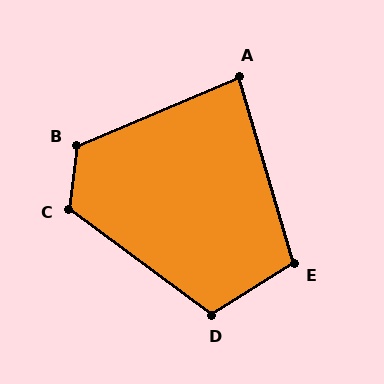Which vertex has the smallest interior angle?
A, at approximately 84 degrees.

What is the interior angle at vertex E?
Approximately 106 degrees (obtuse).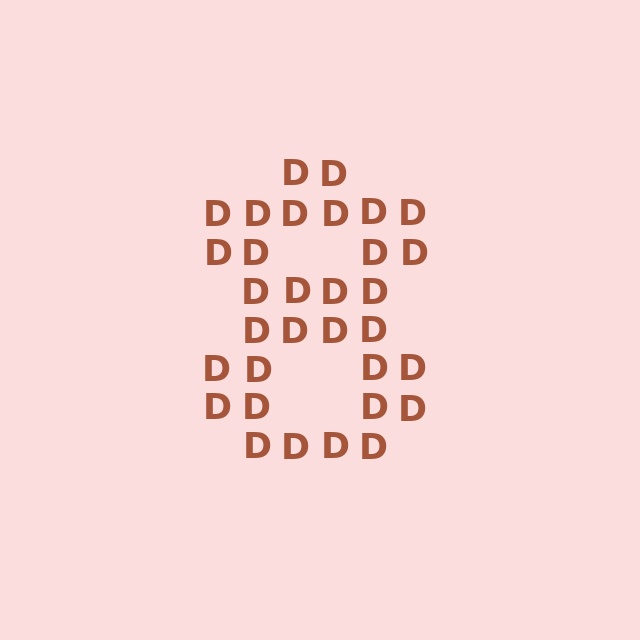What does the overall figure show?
The overall figure shows the digit 8.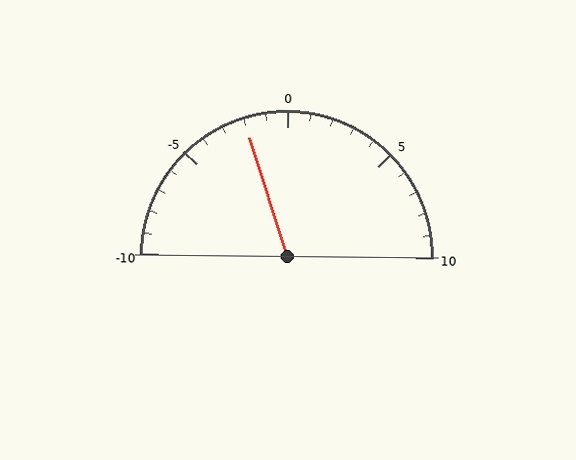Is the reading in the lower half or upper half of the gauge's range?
The reading is in the lower half of the range (-10 to 10).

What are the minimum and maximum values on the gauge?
The gauge ranges from -10 to 10.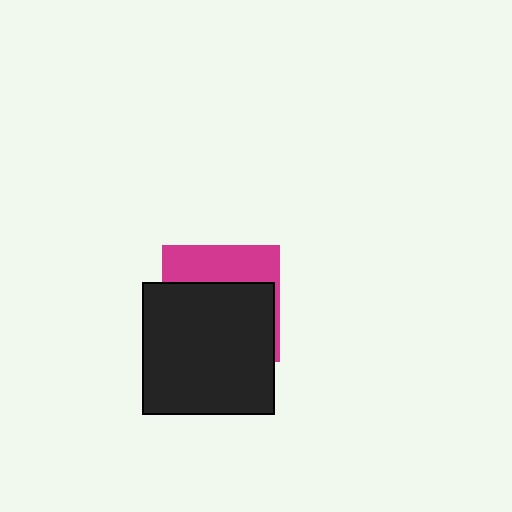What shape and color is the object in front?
The object in front is a black square.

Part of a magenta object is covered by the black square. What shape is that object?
It is a square.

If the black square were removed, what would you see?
You would see the complete magenta square.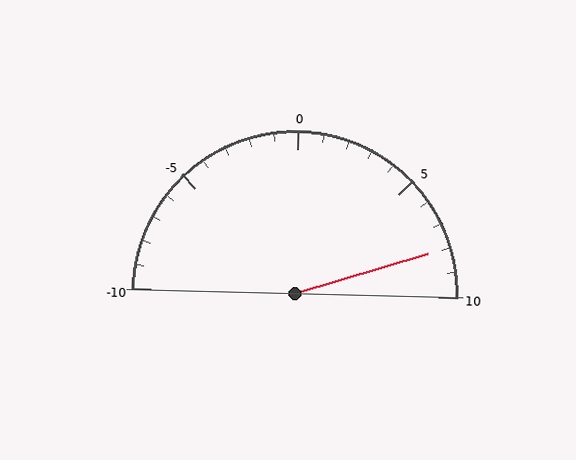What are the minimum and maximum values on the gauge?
The gauge ranges from -10 to 10.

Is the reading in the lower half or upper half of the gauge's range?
The reading is in the upper half of the range (-10 to 10).